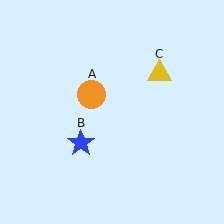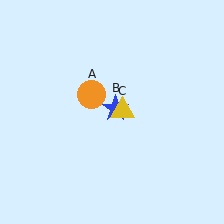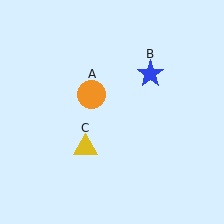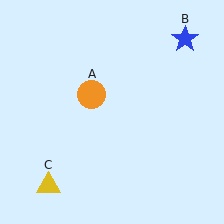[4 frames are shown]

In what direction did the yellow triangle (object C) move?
The yellow triangle (object C) moved down and to the left.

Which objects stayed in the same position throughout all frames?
Orange circle (object A) remained stationary.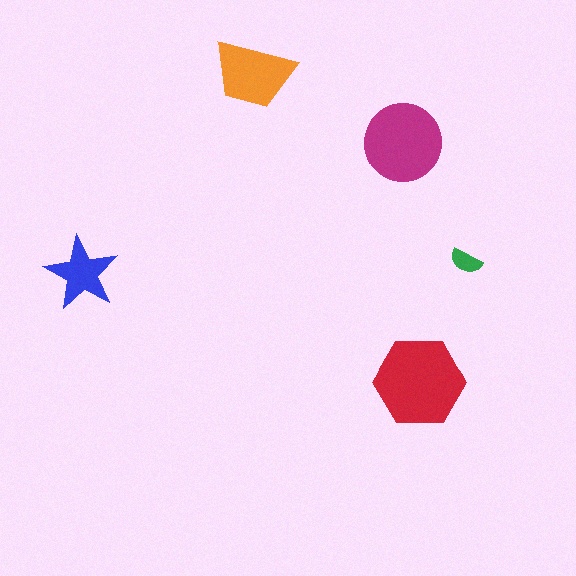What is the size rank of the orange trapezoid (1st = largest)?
3rd.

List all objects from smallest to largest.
The green semicircle, the blue star, the orange trapezoid, the magenta circle, the red hexagon.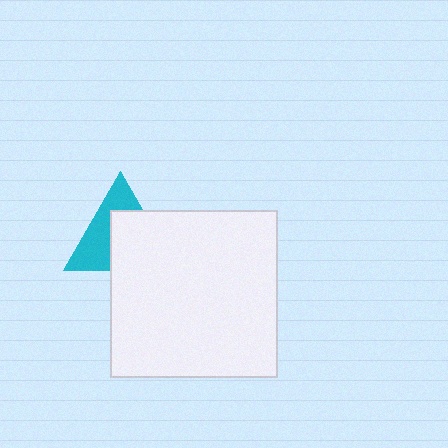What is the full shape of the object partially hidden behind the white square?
The partially hidden object is a cyan triangle.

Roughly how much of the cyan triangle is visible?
About half of it is visible (roughly 46%).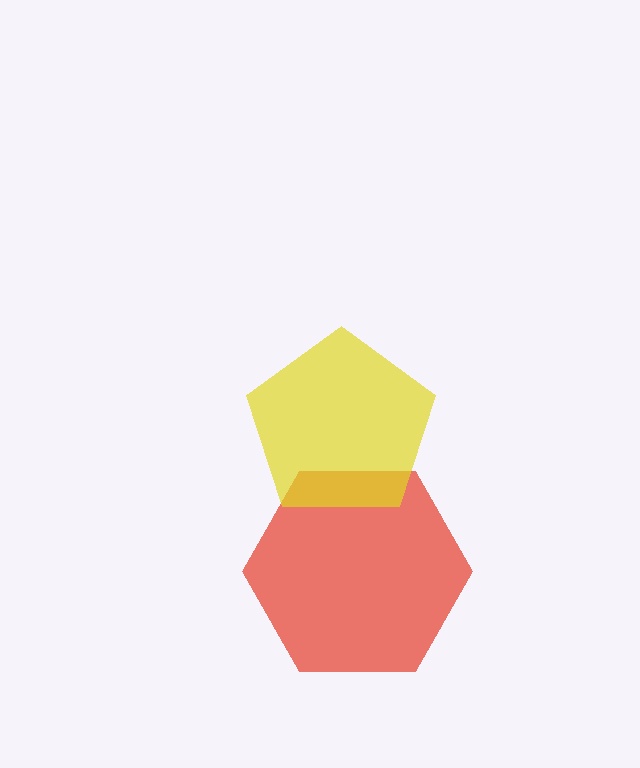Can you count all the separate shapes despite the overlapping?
Yes, there are 2 separate shapes.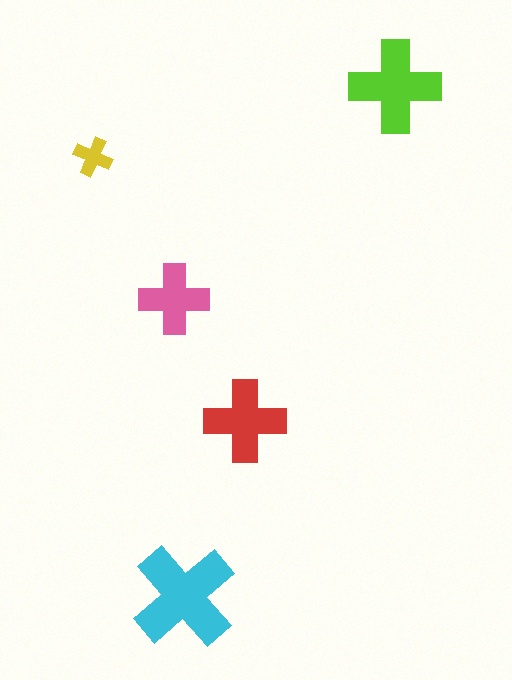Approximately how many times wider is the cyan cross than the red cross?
About 1.5 times wider.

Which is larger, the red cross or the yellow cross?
The red one.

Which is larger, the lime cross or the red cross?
The lime one.